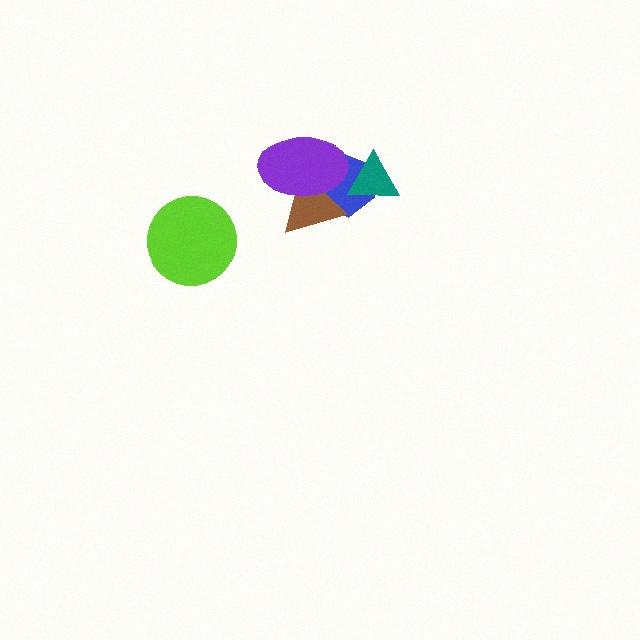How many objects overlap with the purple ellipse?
2 objects overlap with the purple ellipse.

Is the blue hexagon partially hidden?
Yes, it is partially covered by another shape.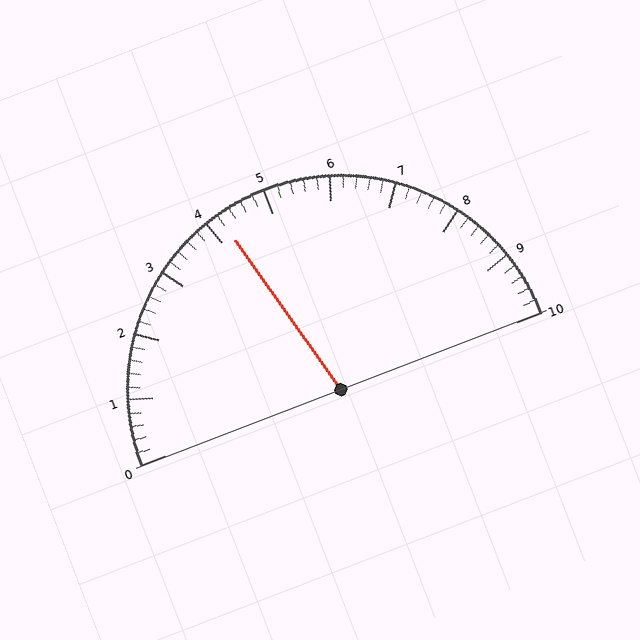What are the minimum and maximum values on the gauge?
The gauge ranges from 0 to 10.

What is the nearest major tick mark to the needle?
The nearest major tick mark is 4.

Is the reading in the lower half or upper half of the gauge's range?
The reading is in the lower half of the range (0 to 10).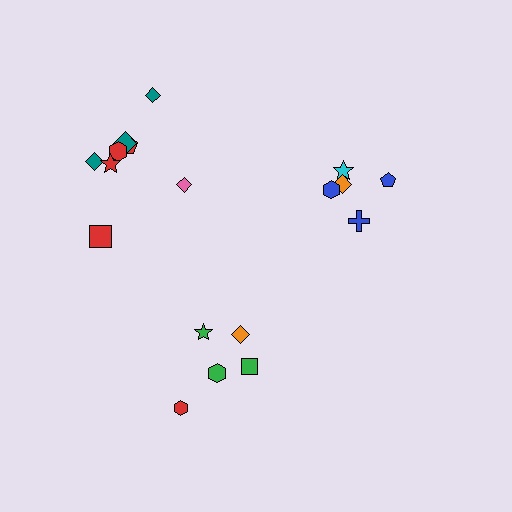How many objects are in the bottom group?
There are 5 objects.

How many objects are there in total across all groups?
There are 18 objects.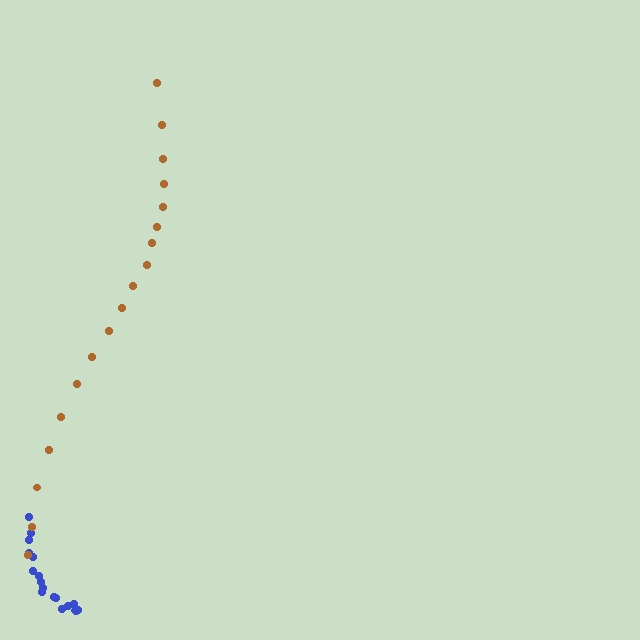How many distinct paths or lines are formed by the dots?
There are 2 distinct paths.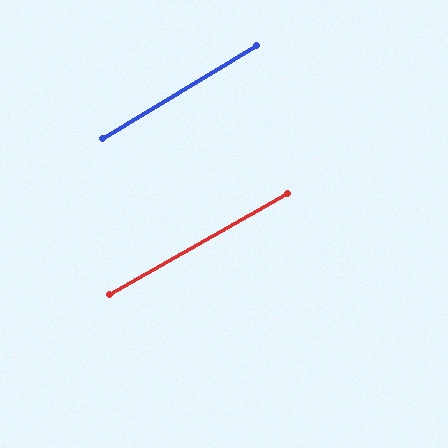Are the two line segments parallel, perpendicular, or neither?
Parallel — their directions differ by only 1.5°.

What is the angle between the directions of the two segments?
Approximately 1 degree.